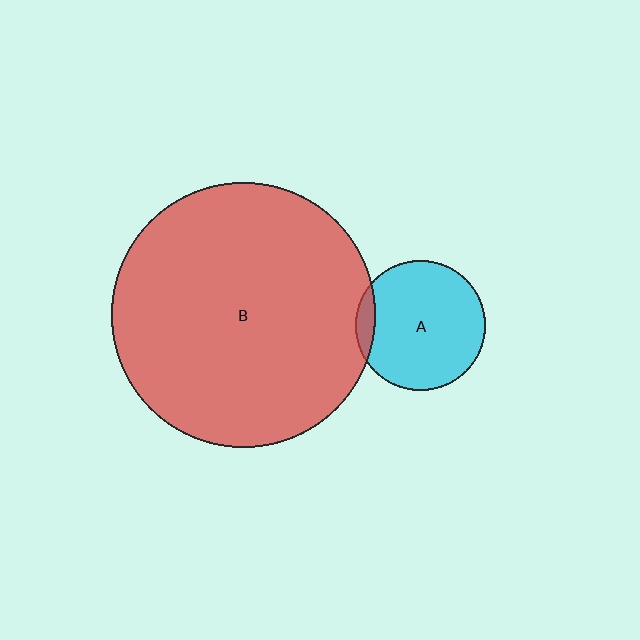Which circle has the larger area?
Circle B (red).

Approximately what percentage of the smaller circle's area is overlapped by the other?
Approximately 10%.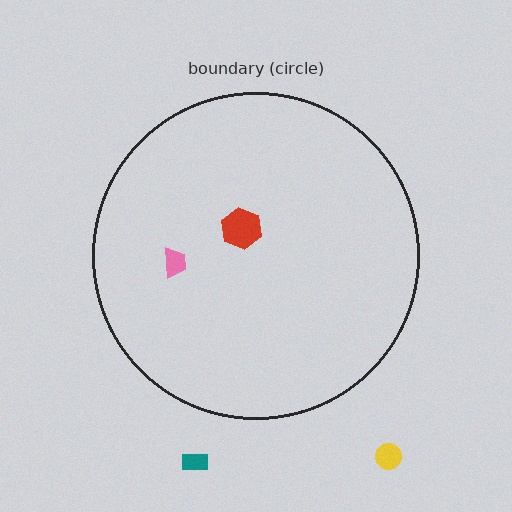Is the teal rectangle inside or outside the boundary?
Outside.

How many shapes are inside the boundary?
2 inside, 2 outside.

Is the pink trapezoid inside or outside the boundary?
Inside.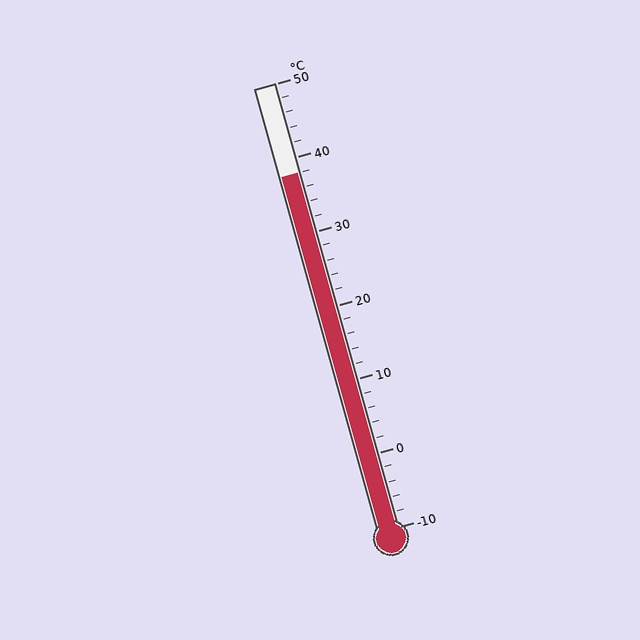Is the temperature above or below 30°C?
The temperature is above 30°C.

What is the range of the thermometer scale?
The thermometer scale ranges from -10°C to 50°C.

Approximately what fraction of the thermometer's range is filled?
The thermometer is filled to approximately 80% of its range.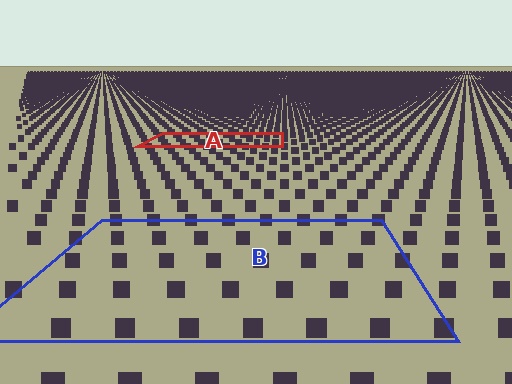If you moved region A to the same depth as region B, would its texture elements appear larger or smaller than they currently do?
They would appear larger. At a closer depth, the same texture elements are projected at a bigger on-screen size.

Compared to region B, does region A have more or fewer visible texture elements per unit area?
Region A has more texture elements per unit area — they are packed more densely because it is farther away.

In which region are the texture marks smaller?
The texture marks are smaller in region A, because it is farther away.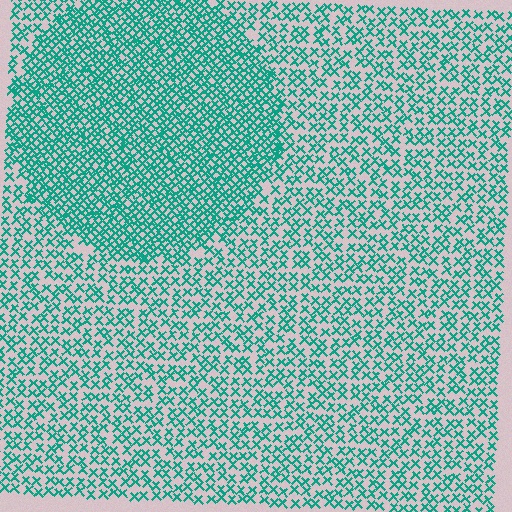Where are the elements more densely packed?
The elements are more densely packed inside the circle boundary.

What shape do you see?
I see a circle.